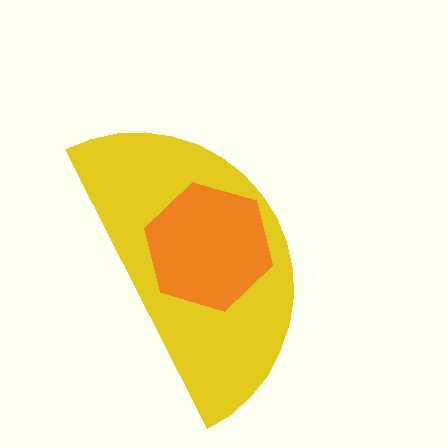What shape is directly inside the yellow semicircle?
The orange hexagon.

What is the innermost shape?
The orange hexagon.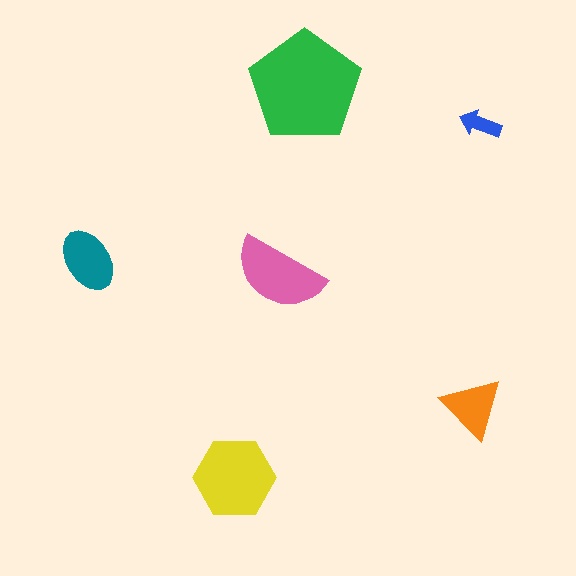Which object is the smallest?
The blue arrow.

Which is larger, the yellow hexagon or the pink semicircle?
The yellow hexagon.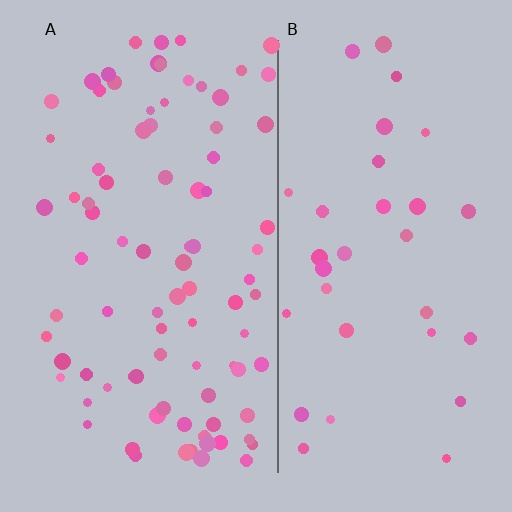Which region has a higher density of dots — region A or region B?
A (the left).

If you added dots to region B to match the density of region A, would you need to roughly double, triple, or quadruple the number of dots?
Approximately triple.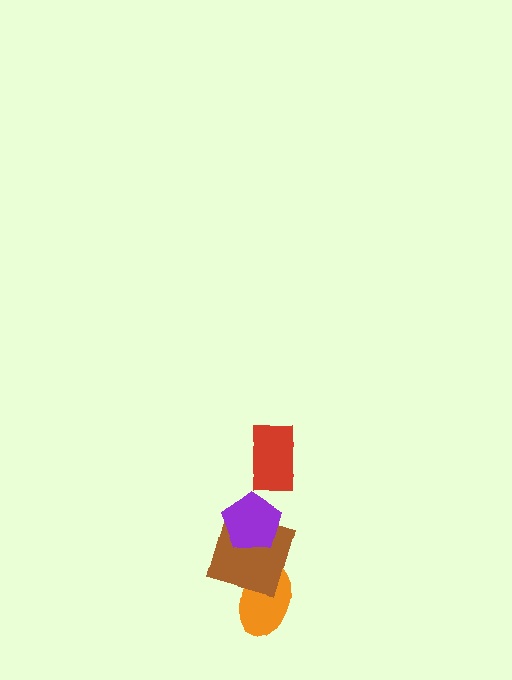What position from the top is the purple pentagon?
The purple pentagon is 2nd from the top.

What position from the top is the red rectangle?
The red rectangle is 1st from the top.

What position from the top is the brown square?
The brown square is 3rd from the top.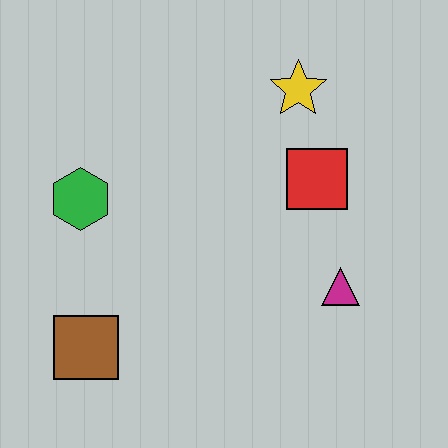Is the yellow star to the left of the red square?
Yes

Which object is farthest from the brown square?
The yellow star is farthest from the brown square.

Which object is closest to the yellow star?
The red square is closest to the yellow star.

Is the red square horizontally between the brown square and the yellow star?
No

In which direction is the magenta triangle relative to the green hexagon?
The magenta triangle is to the right of the green hexagon.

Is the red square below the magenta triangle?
No